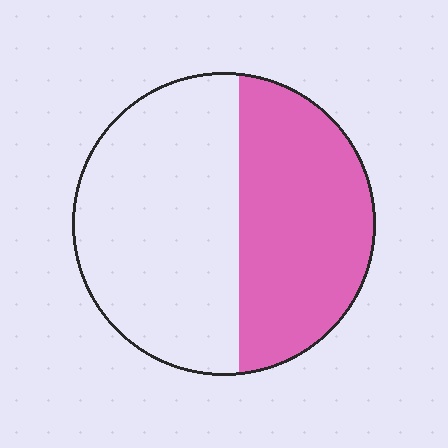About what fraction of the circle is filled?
About two fifths (2/5).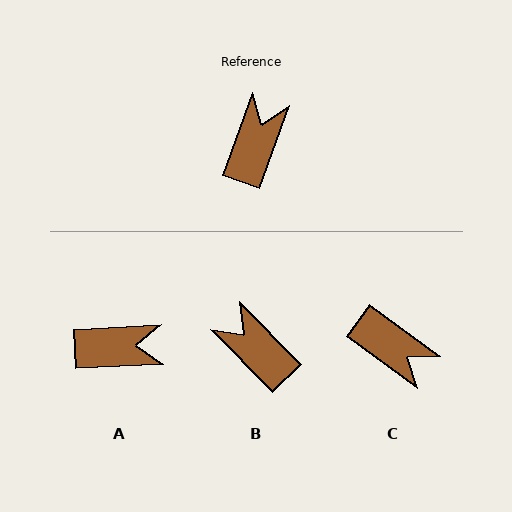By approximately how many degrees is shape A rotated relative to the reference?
Approximately 67 degrees clockwise.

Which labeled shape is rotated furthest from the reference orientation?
C, about 107 degrees away.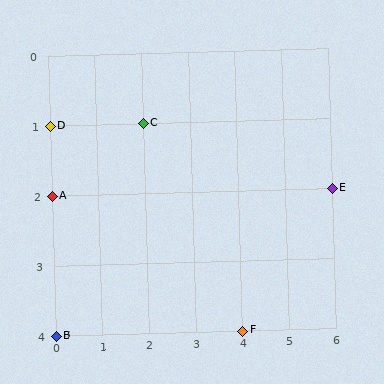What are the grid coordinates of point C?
Point C is at grid coordinates (2, 1).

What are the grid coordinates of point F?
Point F is at grid coordinates (4, 4).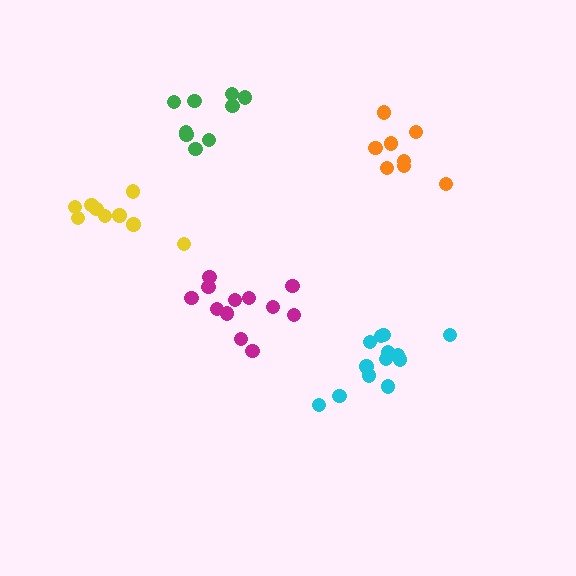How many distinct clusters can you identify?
There are 5 distinct clusters.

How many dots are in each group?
Group 1: 13 dots, Group 2: 8 dots, Group 3: 9 dots, Group 4: 12 dots, Group 5: 9 dots (51 total).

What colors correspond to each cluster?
The clusters are colored: cyan, orange, green, magenta, yellow.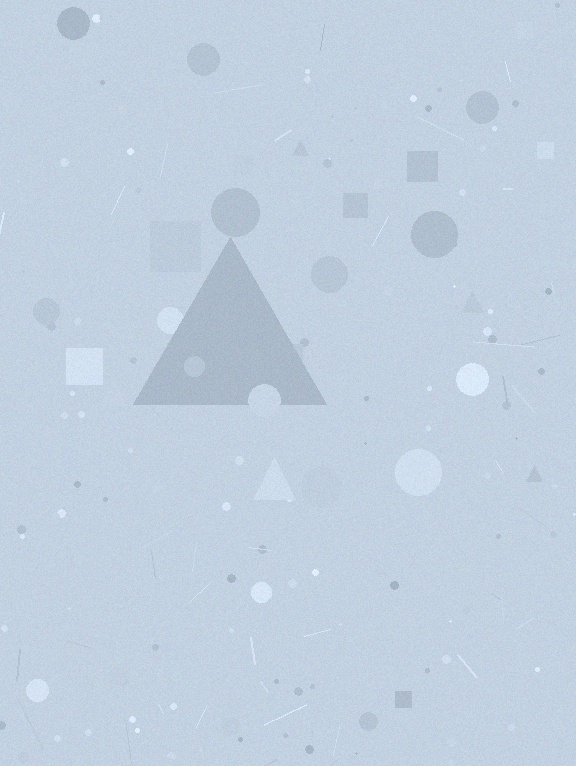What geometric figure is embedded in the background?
A triangle is embedded in the background.